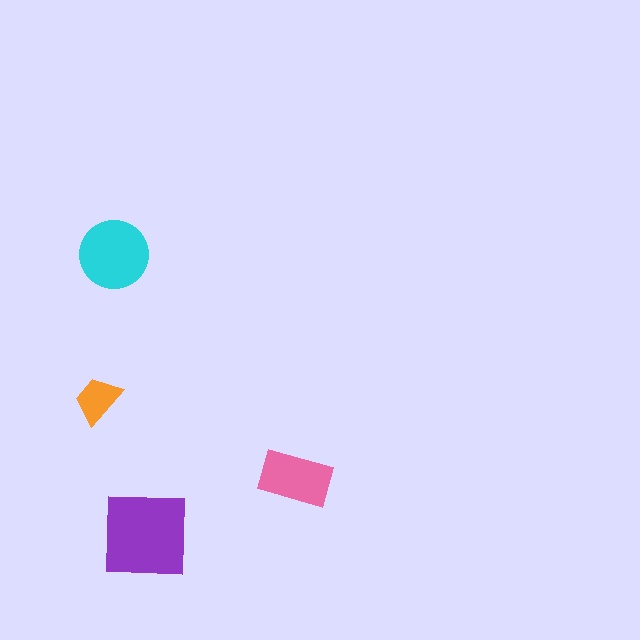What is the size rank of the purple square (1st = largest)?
1st.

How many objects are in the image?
There are 4 objects in the image.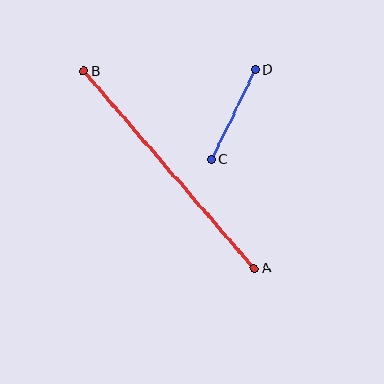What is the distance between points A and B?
The distance is approximately 261 pixels.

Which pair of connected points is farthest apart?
Points A and B are farthest apart.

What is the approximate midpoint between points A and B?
The midpoint is at approximately (169, 170) pixels.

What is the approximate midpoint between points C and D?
The midpoint is at approximately (233, 115) pixels.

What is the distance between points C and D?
The distance is approximately 100 pixels.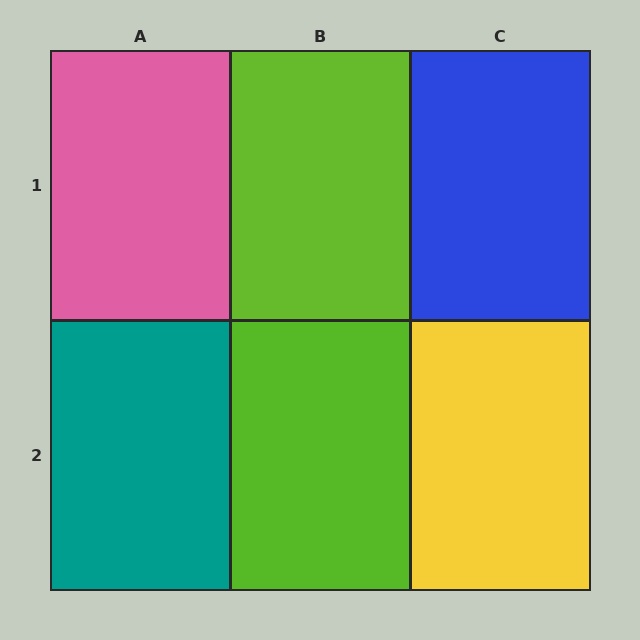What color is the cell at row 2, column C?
Yellow.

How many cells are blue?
1 cell is blue.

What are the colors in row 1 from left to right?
Pink, lime, blue.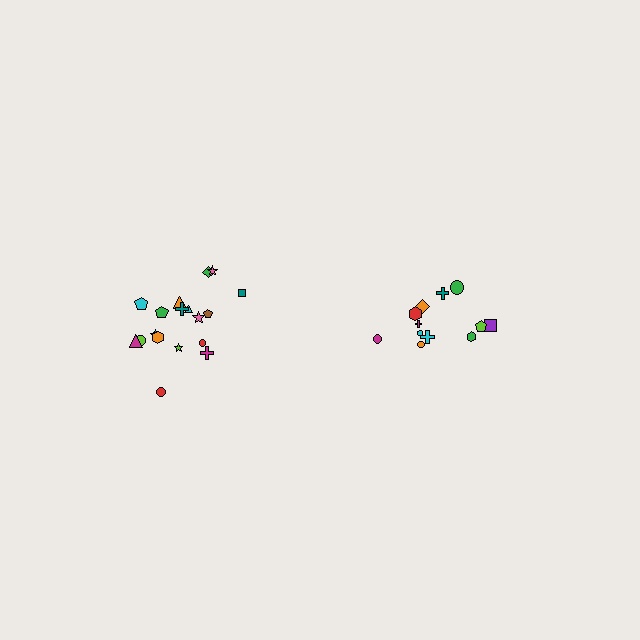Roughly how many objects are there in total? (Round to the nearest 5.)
Roughly 30 objects in total.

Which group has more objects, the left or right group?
The left group.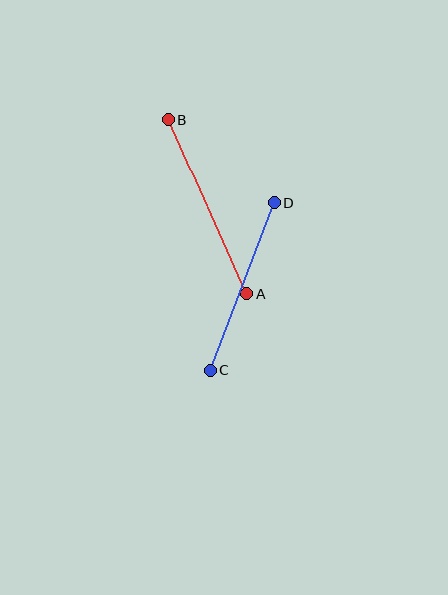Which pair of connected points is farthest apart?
Points A and B are farthest apart.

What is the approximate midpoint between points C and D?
The midpoint is at approximately (242, 286) pixels.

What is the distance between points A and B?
The distance is approximately 191 pixels.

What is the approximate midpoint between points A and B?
The midpoint is at approximately (208, 207) pixels.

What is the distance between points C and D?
The distance is approximately 179 pixels.